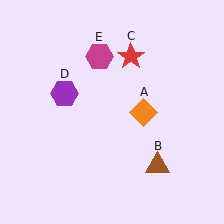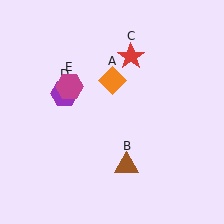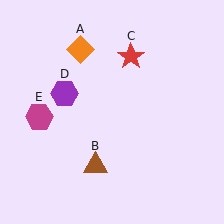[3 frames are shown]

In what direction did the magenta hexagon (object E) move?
The magenta hexagon (object E) moved down and to the left.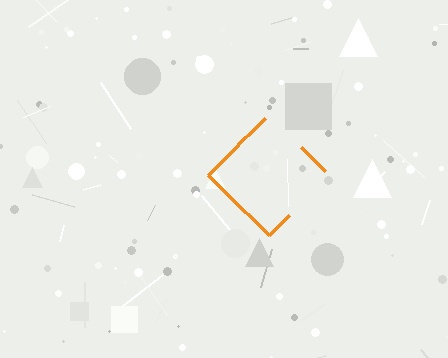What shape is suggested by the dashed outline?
The dashed outline suggests a diamond.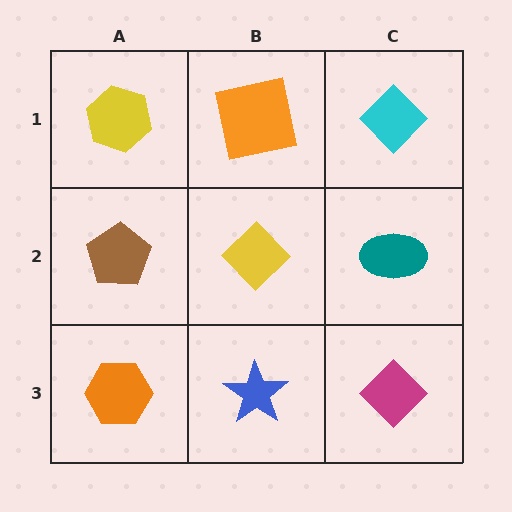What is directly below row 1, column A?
A brown pentagon.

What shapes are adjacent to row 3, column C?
A teal ellipse (row 2, column C), a blue star (row 3, column B).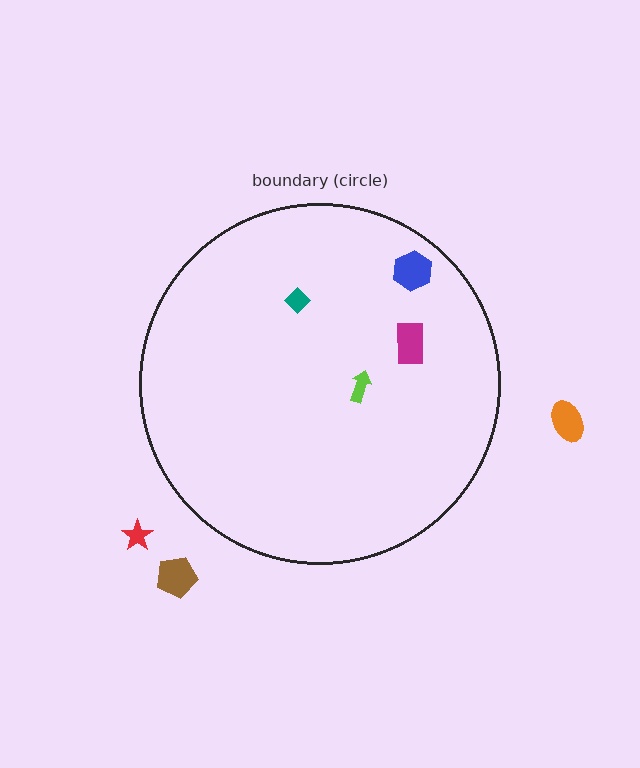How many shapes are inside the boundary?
4 inside, 3 outside.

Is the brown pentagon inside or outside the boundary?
Outside.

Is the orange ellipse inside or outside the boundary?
Outside.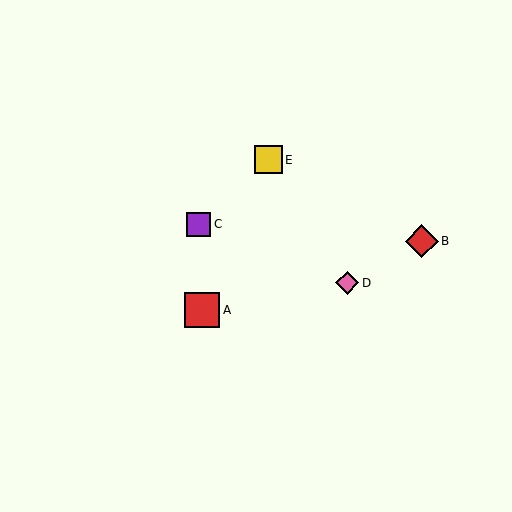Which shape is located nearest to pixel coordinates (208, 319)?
The red square (labeled A) at (202, 310) is nearest to that location.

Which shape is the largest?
The red square (labeled A) is the largest.